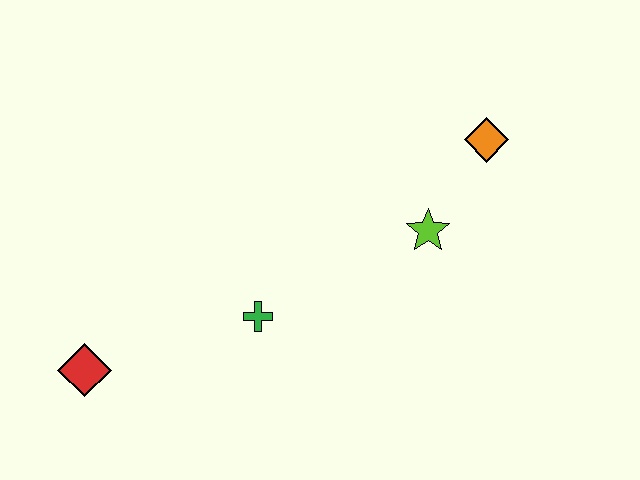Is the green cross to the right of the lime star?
No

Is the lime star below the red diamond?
No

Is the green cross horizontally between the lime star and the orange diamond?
No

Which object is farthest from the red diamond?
The orange diamond is farthest from the red diamond.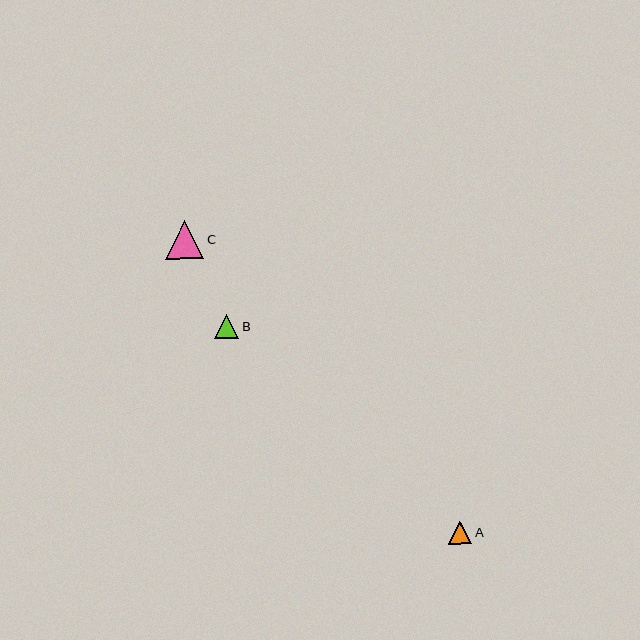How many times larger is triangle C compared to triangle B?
Triangle C is approximately 1.5 times the size of triangle B.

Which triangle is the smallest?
Triangle A is the smallest with a size of approximately 23 pixels.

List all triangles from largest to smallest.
From largest to smallest: C, B, A.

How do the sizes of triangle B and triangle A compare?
Triangle B and triangle A are approximately the same size.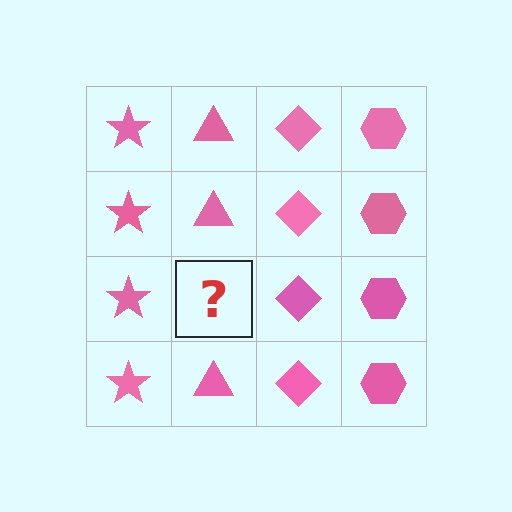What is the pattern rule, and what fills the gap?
The rule is that each column has a consistent shape. The gap should be filled with a pink triangle.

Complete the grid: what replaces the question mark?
The question mark should be replaced with a pink triangle.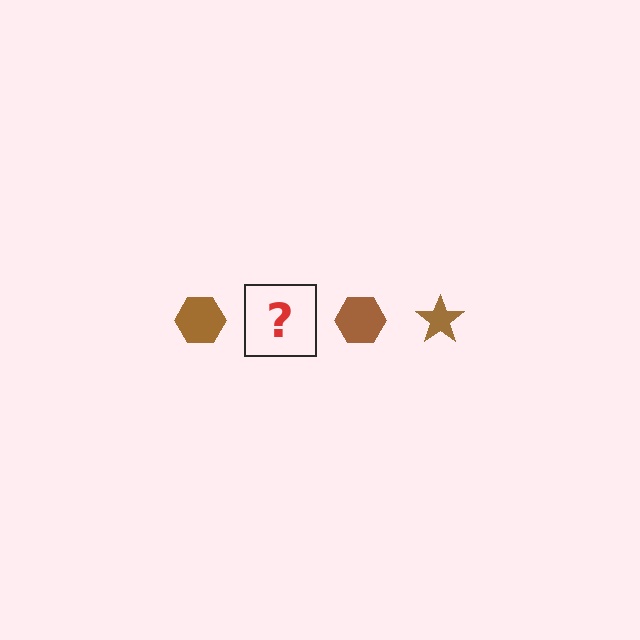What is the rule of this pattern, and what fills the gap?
The rule is that the pattern cycles through hexagon, star shapes in brown. The gap should be filled with a brown star.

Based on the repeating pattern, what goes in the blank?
The blank should be a brown star.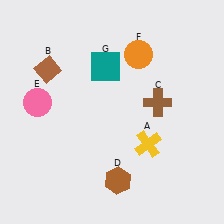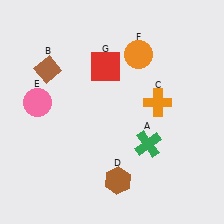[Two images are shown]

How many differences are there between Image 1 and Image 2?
There are 3 differences between the two images.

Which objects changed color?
A changed from yellow to green. C changed from brown to orange. G changed from teal to red.